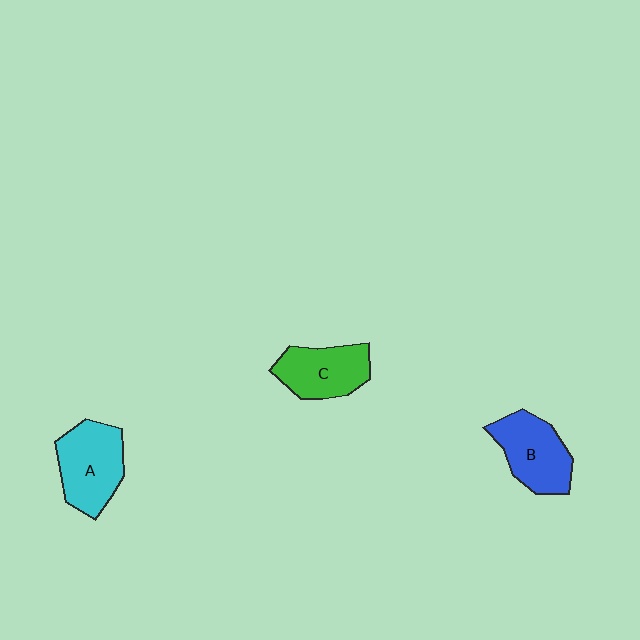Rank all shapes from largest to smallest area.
From largest to smallest: A (cyan), B (blue), C (green).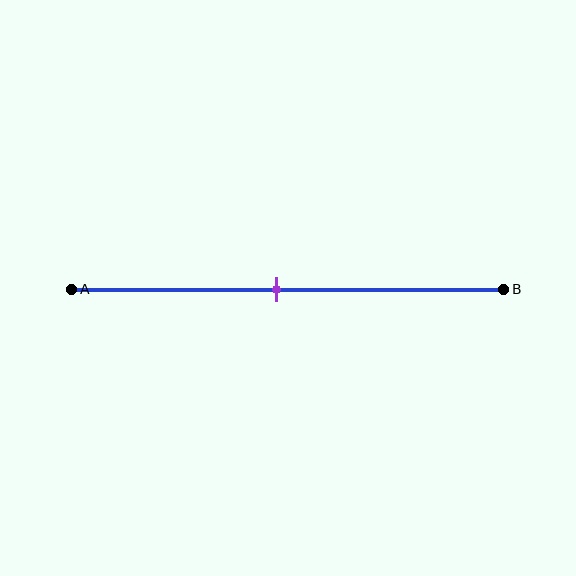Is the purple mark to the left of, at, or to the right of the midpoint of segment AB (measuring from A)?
The purple mark is approximately at the midpoint of segment AB.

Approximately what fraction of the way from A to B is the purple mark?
The purple mark is approximately 45% of the way from A to B.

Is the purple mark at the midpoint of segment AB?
Yes, the mark is approximately at the midpoint.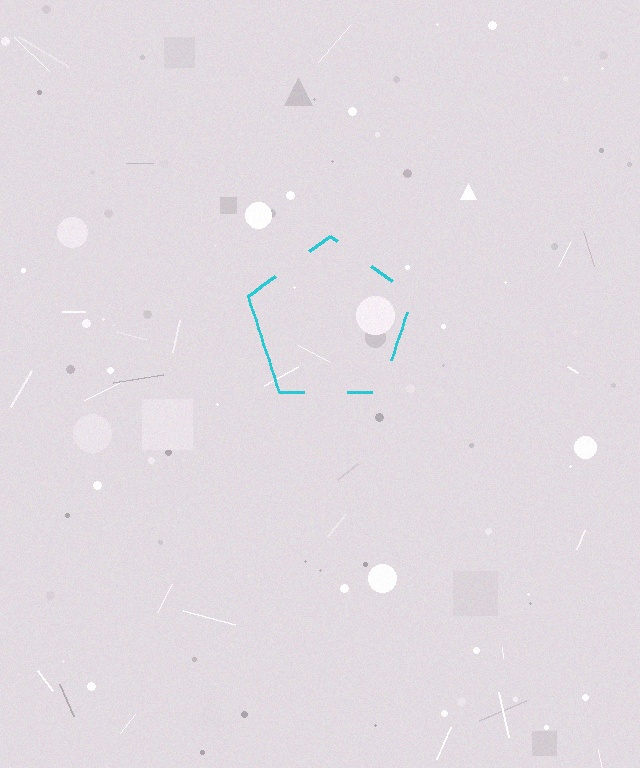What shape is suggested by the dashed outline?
The dashed outline suggests a pentagon.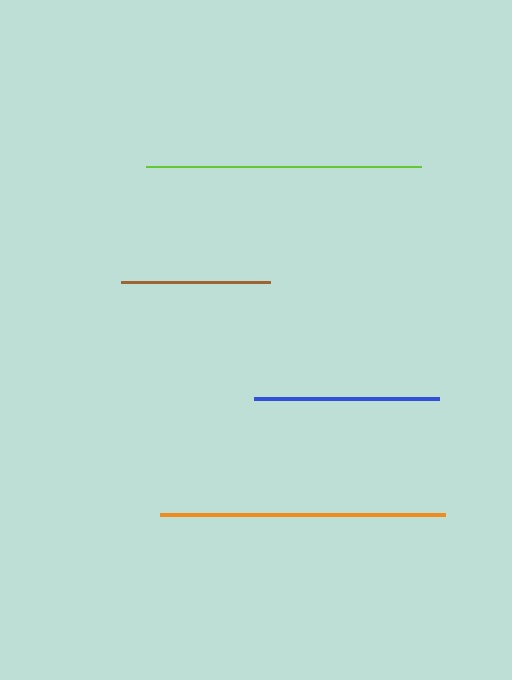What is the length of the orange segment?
The orange segment is approximately 285 pixels long.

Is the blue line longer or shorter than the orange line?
The orange line is longer than the blue line.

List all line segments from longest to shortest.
From longest to shortest: orange, lime, blue, brown.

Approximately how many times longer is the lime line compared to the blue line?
The lime line is approximately 1.5 times the length of the blue line.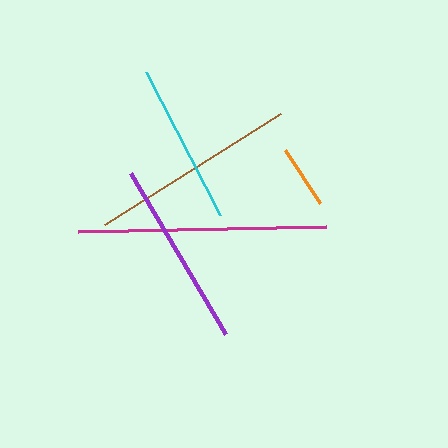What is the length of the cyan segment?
The cyan segment is approximately 161 pixels long.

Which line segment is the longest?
The magenta line is the longest at approximately 248 pixels.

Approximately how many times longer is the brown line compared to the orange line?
The brown line is approximately 3.3 times the length of the orange line.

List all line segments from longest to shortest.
From longest to shortest: magenta, brown, purple, cyan, orange.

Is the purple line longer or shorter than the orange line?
The purple line is longer than the orange line.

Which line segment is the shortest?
The orange line is the shortest at approximately 64 pixels.